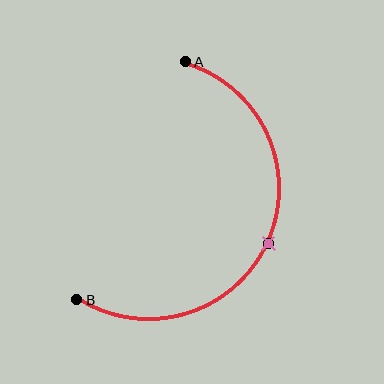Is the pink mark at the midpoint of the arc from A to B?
Yes. The pink mark lies on the arc at equal arc-length from both A and B — it is the arc midpoint.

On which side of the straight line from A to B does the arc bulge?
The arc bulges to the right of the straight line connecting A and B.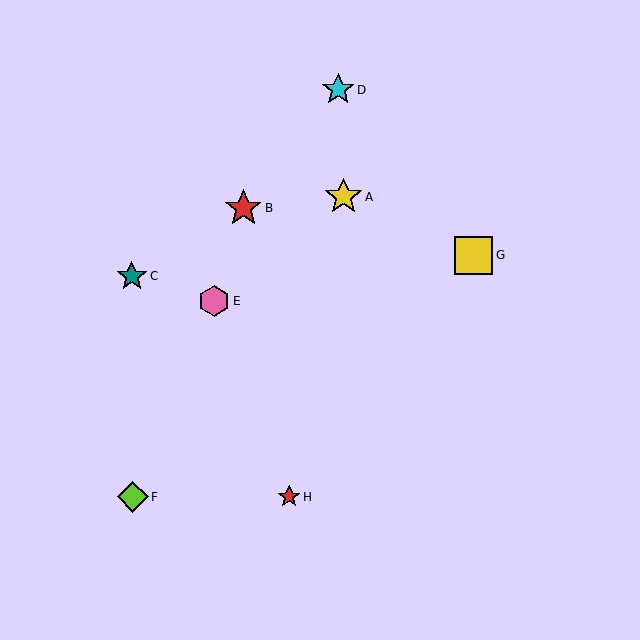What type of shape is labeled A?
Shape A is a yellow star.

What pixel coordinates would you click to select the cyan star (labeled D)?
Click at (338, 90) to select the cyan star D.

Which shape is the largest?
The yellow square (labeled G) is the largest.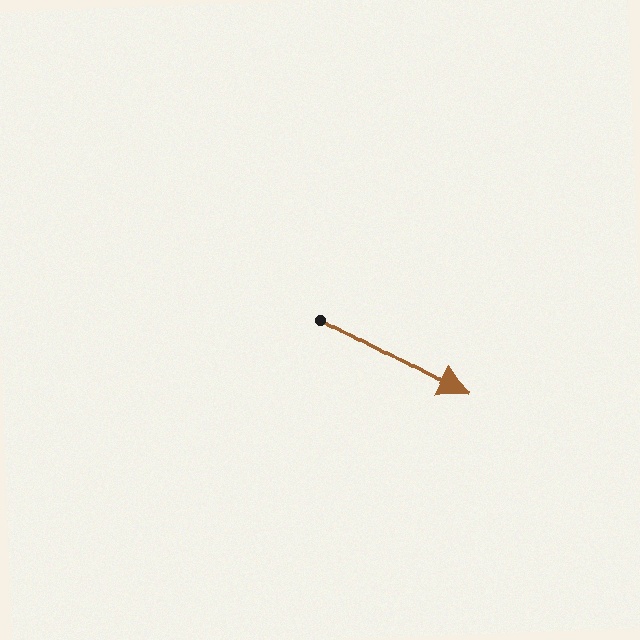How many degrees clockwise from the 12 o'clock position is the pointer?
Approximately 119 degrees.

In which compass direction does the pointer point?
Southeast.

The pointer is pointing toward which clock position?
Roughly 4 o'clock.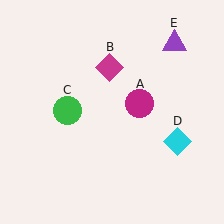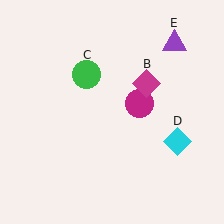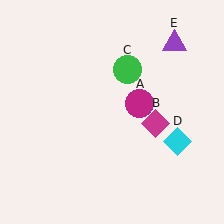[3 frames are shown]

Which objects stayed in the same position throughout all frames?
Magenta circle (object A) and cyan diamond (object D) and purple triangle (object E) remained stationary.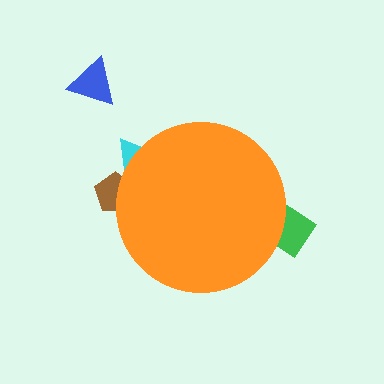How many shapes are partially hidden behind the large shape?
3 shapes are partially hidden.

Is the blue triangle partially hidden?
No, the blue triangle is fully visible.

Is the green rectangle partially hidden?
Yes, the green rectangle is partially hidden behind the orange circle.